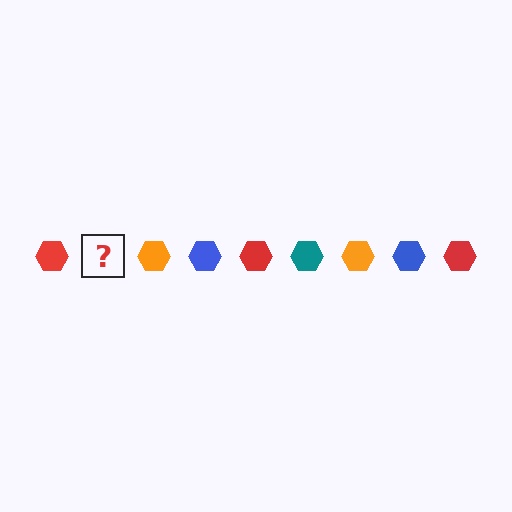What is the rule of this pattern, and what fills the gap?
The rule is that the pattern cycles through red, teal, orange, blue hexagons. The gap should be filled with a teal hexagon.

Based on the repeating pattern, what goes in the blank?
The blank should be a teal hexagon.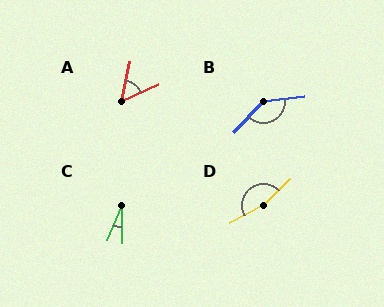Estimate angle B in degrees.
Approximately 141 degrees.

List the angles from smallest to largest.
C (24°), A (54°), B (141°), D (166°).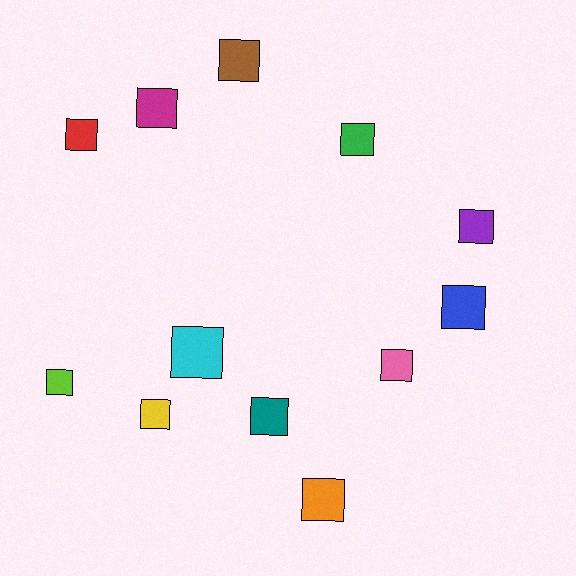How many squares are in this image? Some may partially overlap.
There are 12 squares.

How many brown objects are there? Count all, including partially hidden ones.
There is 1 brown object.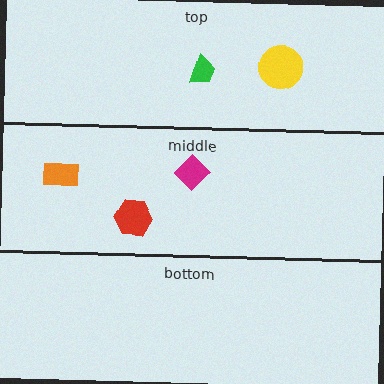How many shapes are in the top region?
2.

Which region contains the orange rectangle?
The middle region.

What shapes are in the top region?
The green trapezoid, the yellow circle.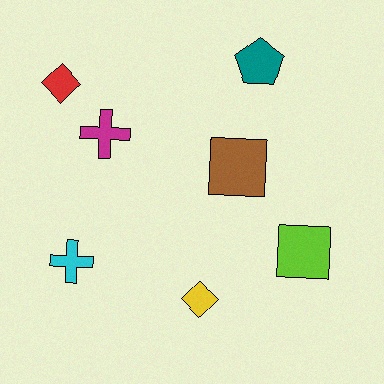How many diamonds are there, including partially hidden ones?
There are 2 diamonds.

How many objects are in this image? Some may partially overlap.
There are 7 objects.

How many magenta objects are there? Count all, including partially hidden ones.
There is 1 magenta object.